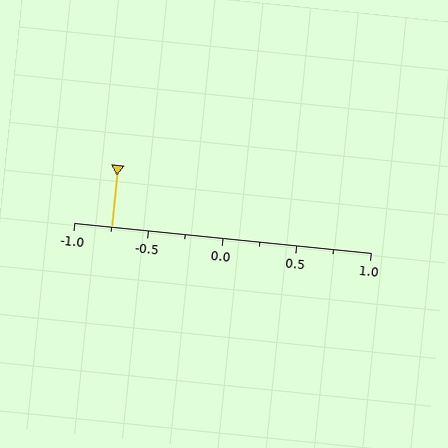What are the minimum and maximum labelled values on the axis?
The axis runs from -1.0 to 1.0.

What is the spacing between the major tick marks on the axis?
The major ticks are spaced 0.5 apart.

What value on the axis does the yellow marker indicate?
The marker indicates approximately -0.75.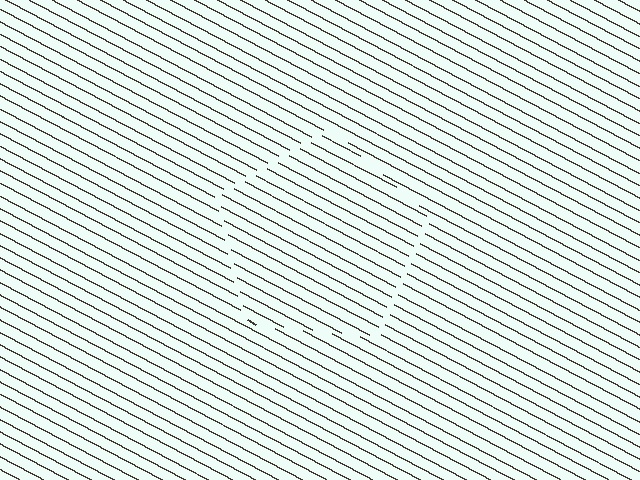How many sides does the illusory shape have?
5 sides — the line-ends trace a pentagon.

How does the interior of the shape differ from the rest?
The interior of the shape contains the same grating, shifted by half a period — the contour is defined by the phase discontinuity where line-ends from the inner and outer gratings abut.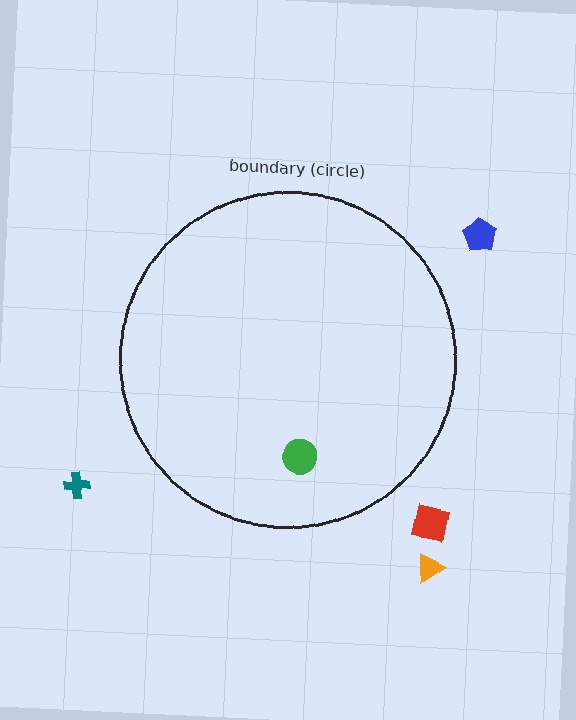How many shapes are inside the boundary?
1 inside, 4 outside.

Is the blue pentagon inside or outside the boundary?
Outside.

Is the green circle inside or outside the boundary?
Inside.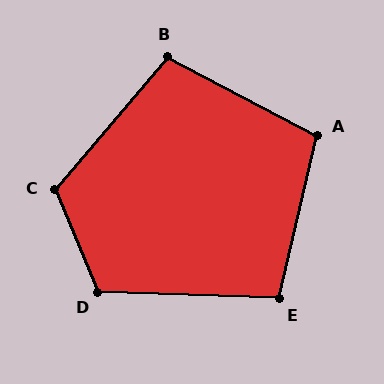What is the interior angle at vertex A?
Approximately 105 degrees (obtuse).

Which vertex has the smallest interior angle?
E, at approximately 101 degrees.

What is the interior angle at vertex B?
Approximately 102 degrees (obtuse).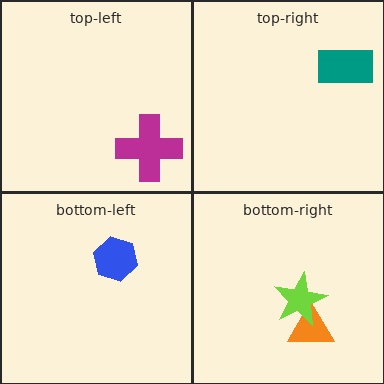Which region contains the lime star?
The bottom-right region.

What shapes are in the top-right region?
The teal rectangle.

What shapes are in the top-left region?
The magenta cross.